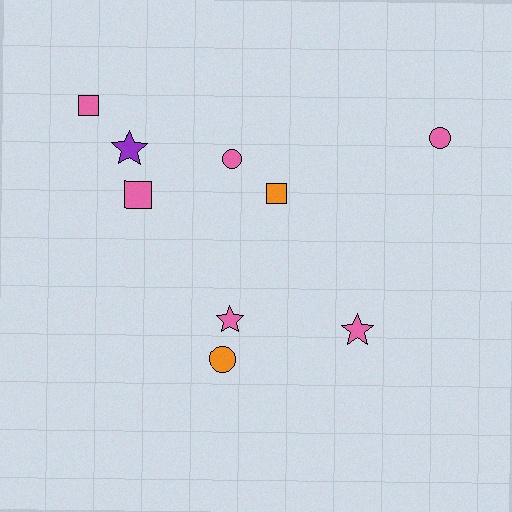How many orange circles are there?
There is 1 orange circle.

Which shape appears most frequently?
Star, with 3 objects.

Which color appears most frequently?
Pink, with 6 objects.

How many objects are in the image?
There are 9 objects.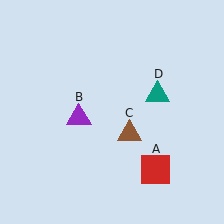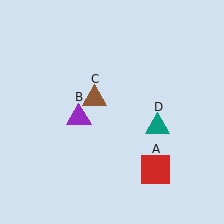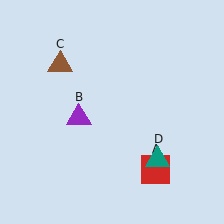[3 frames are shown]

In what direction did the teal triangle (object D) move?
The teal triangle (object D) moved down.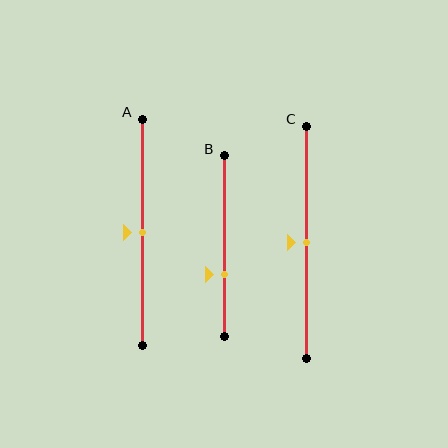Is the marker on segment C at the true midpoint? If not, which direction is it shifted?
Yes, the marker on segment C is at the true midpoint.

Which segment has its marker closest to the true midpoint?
Segment A has its marker closest to the true midpoint.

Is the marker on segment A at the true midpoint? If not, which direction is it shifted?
Yes, the marker on segment A is at the true midpoint.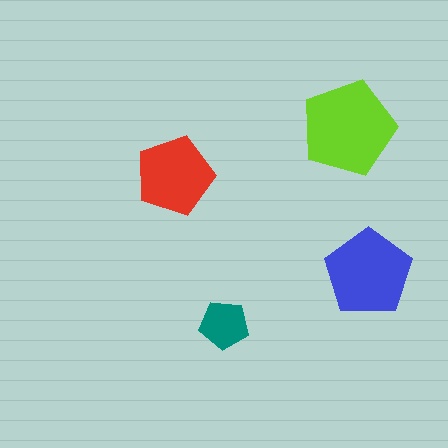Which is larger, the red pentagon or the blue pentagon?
The blue one.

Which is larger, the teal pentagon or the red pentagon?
The red one.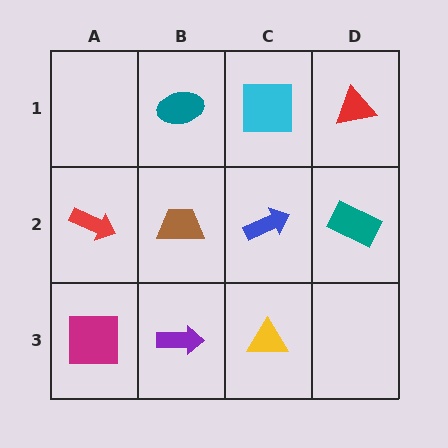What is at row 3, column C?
A yellow triangle.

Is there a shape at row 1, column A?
No, that cell is empty.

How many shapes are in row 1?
3 shapes.